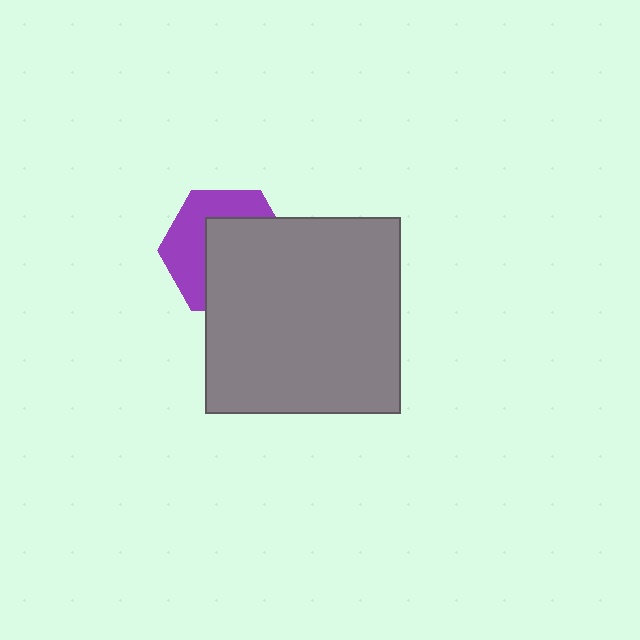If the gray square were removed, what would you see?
You would see the complete purple hexagon.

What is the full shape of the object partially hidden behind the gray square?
The partially hidden object is a purple hexagon.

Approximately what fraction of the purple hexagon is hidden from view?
Roughly 56% of the purple hexagon is hidden behind the gray square.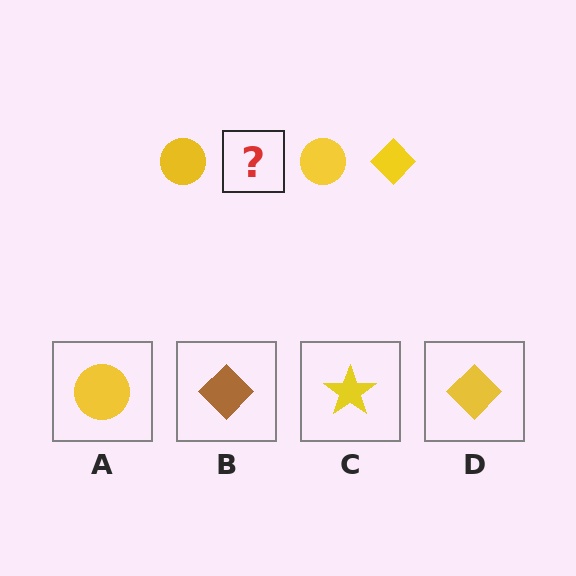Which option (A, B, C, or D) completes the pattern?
D.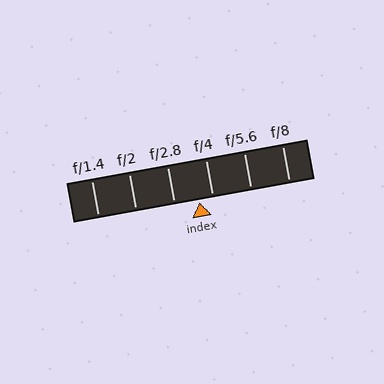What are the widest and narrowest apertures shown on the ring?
The widest aperture shown is f/1.4 and the narrowest is f/8.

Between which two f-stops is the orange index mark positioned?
The index mark is between f/2.8 and f/4.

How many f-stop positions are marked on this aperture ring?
There are 6 f-stop positions marked.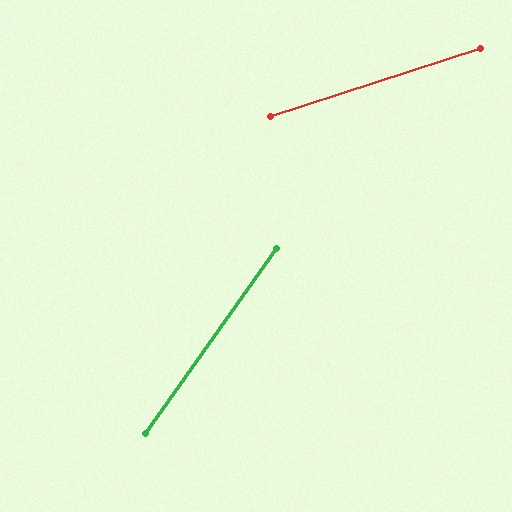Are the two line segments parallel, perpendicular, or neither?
Neither parallel nor perpendicular — they differ by about 37°.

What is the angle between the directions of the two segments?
Approximately 37 degrees.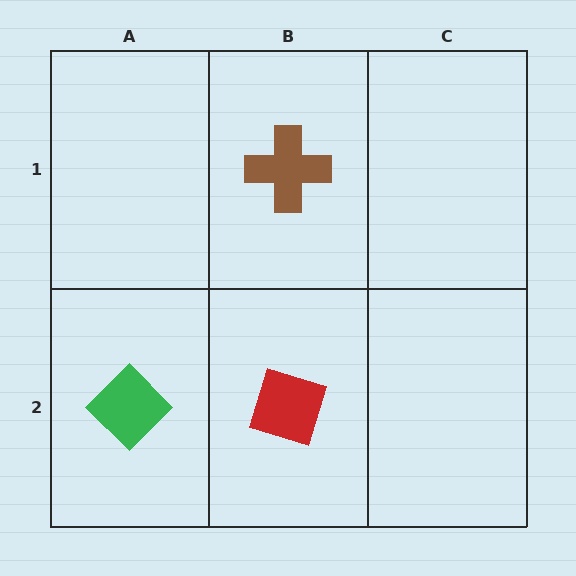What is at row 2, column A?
A green diamond.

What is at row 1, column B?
A brown cross.